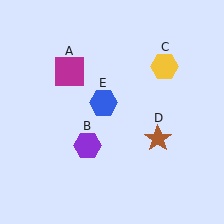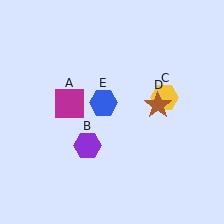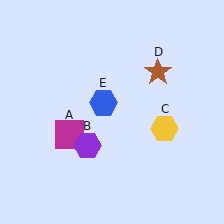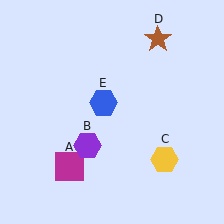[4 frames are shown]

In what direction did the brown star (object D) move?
The brown star (object D) moved up.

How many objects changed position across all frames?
3 objects changed position: magenta square (object A), yellow hexagon (object C), brown star (object D).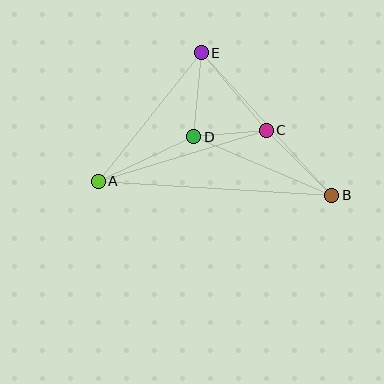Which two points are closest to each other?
Points C and D are closest to each other.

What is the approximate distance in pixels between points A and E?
The distance between A and E is approximately 165 pixels.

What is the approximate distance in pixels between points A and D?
The distance between A and D is approximately 105 pixels.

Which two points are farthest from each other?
Points A and B are farthest from each other.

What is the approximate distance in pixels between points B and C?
The distance between B and C is approximately 92 pixels.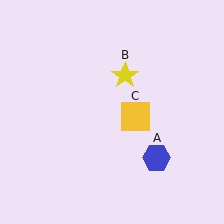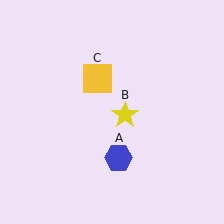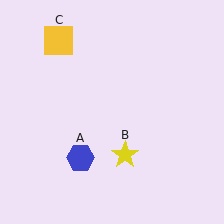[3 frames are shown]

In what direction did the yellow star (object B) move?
The yellow star (object B) moved down.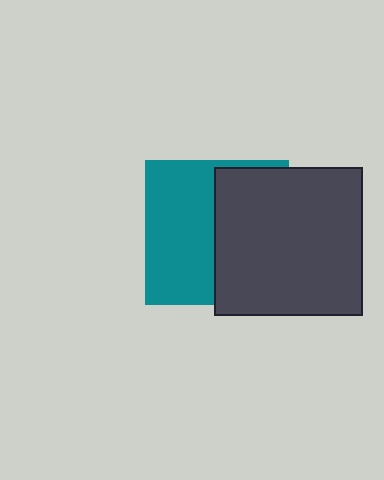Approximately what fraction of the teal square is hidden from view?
Roughly 50% of the teal square is hidden behind the dark gray square.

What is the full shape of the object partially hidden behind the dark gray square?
The partially hidden object is a teal square.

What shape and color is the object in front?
The object in front is a dark gray square.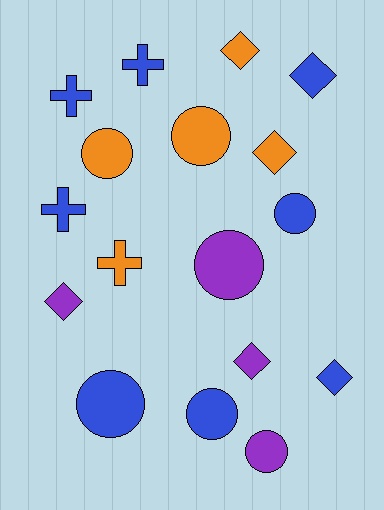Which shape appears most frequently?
Circle, with 7 objects.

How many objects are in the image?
There are 17 objects.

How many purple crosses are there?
There are no purple crosses.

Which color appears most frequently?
Blue, with 8 objects.